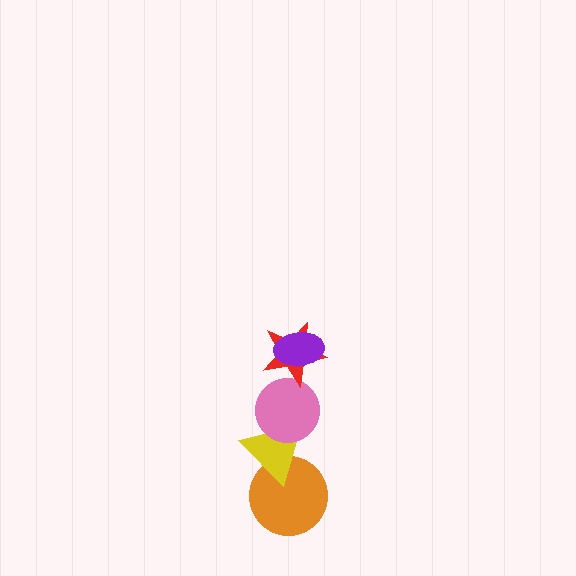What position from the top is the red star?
The red star is 2nd from the top.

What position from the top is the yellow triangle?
The yellow triangle is 4th from the top.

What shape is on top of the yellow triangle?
The pink circle is on top of the yellow triangle.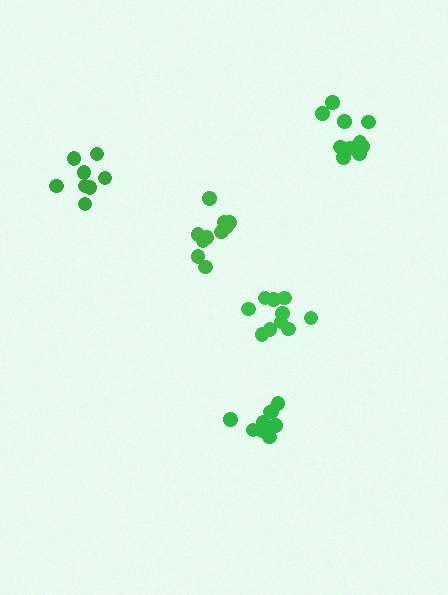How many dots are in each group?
Group 1: 10 dots, Group 2: 11 dots, Group 3: 8 dots, Group 4: 11 dots, Group 5: 10 dots (50 total).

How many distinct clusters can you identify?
There are 5 distinct clusters.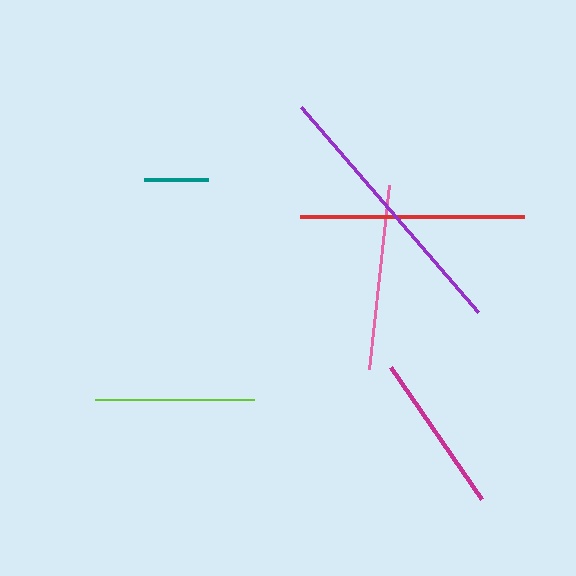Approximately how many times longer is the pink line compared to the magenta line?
The pink line is approximately 1.2 times the length of the magenta line.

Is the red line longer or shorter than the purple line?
The purple line is longer than the red line.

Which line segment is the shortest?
The teal line is the shortest at approximately 64 pixels.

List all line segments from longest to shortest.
From longest to shortest: purple, red, pink, magenta, lime, teal.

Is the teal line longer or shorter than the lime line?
The lime line is longer than the teal line.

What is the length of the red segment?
The red segment is approximately 224 pixels long.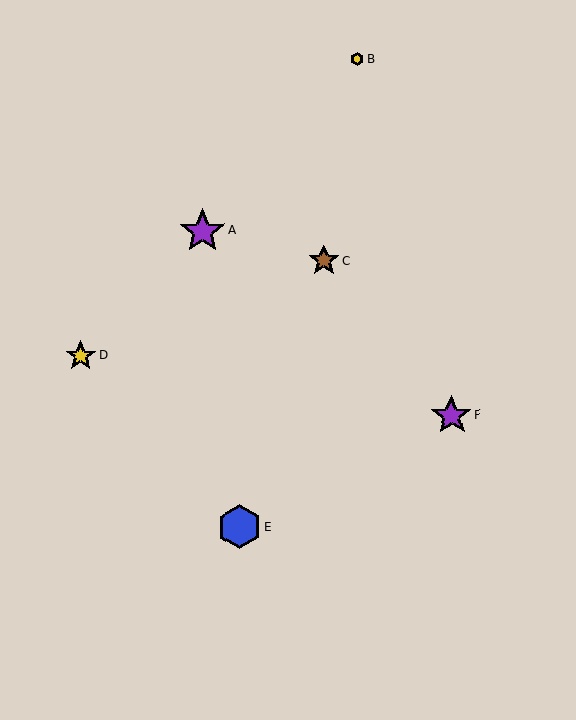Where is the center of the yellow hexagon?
The center of the yellow hexagon is at (357, 59).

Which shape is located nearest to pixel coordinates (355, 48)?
The yellow hexagon (labeled B) at (357, 59) is nearest to that location.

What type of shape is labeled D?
Shape D is a yellow star.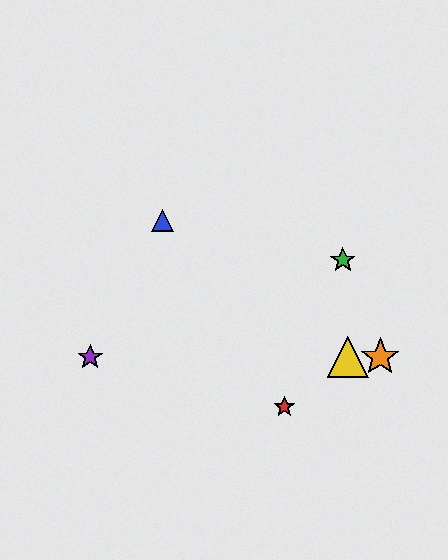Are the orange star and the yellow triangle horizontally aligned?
Yes, both are at y≈357.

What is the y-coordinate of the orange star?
The orange star is at y≈357.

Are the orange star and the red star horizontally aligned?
No, the orange star is at y≈357 and the red star is at y≈407.